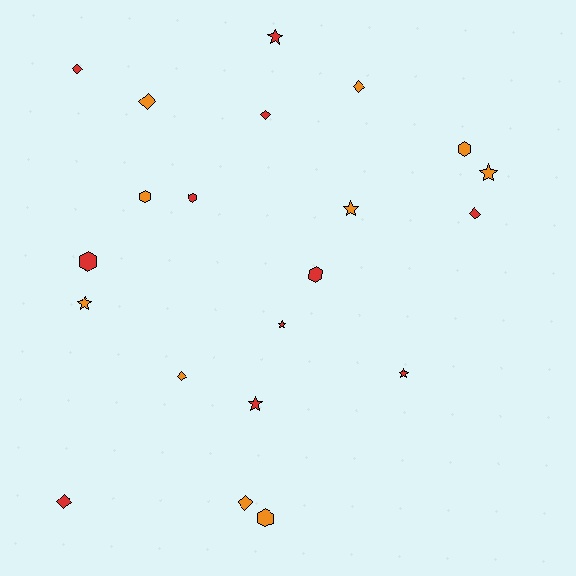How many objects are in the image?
There are 21 objects.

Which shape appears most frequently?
Diamond, with 8 objects.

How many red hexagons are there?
There are 3 red hexagons.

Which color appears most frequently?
Red, with 11 objects.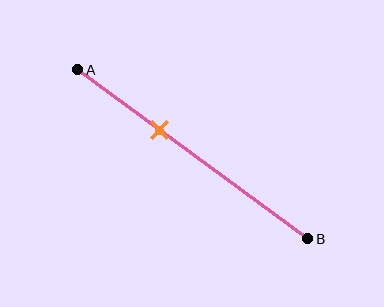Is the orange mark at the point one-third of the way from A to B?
Yes, the mark is approximately at the one-third point.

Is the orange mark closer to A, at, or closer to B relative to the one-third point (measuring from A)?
The orange mark is approximately at the one-third point of segment AB.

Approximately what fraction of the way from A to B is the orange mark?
The orange mark is approximately 35% of the way from A to B.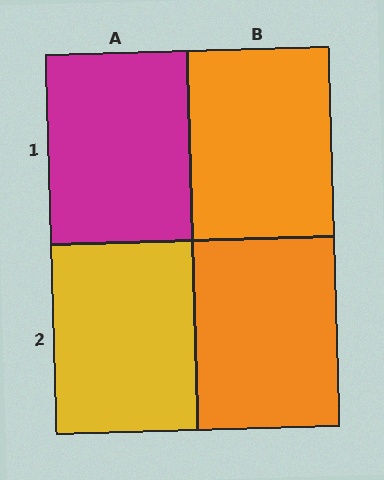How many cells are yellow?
1 cell is yellow.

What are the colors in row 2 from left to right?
Yellow, orange.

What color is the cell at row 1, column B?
Orange.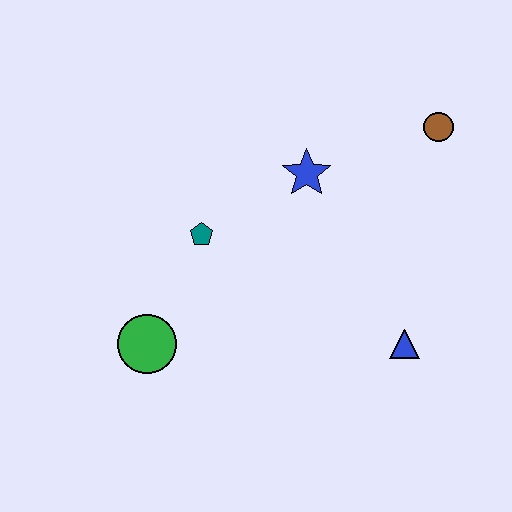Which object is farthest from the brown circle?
The green circle is farthest from the brown circle.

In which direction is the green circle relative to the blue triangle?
The green circle is to the left of the blue triangle.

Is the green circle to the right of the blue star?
No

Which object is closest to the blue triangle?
The blue star is closest to the blue triangle.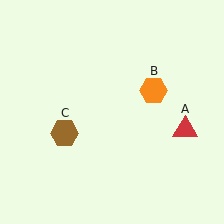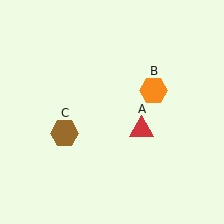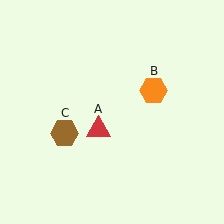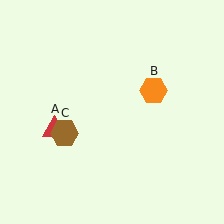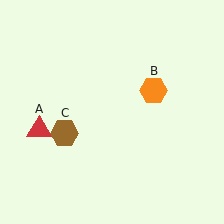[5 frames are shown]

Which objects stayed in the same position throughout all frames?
Orange hexagon (object B) and brown hexagon (object C) remained stationary.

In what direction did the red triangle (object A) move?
The red triangle (object A) moved left.